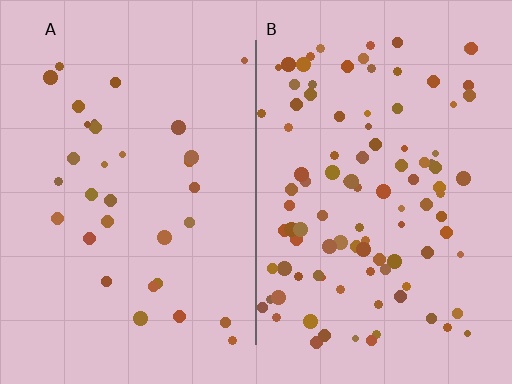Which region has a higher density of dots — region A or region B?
B (the right).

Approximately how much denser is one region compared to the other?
Approximately 3.2× — region B over region A.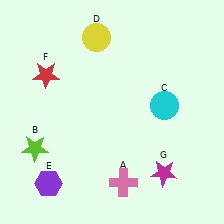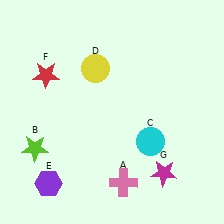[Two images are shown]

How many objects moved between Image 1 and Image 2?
2 objects moved between the two images.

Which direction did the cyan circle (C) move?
The cyan circle (C) moved down.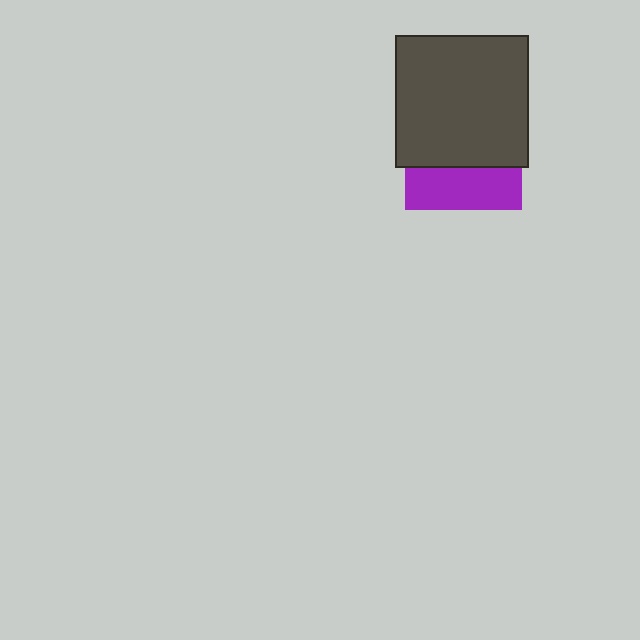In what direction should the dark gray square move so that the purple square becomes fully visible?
The dark gray square should move up. That is the shortest direction to clear the overlap and leave the purple square fully visible.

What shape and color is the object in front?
The object in front is a dark gray square.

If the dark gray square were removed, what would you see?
You would see the complete purple square.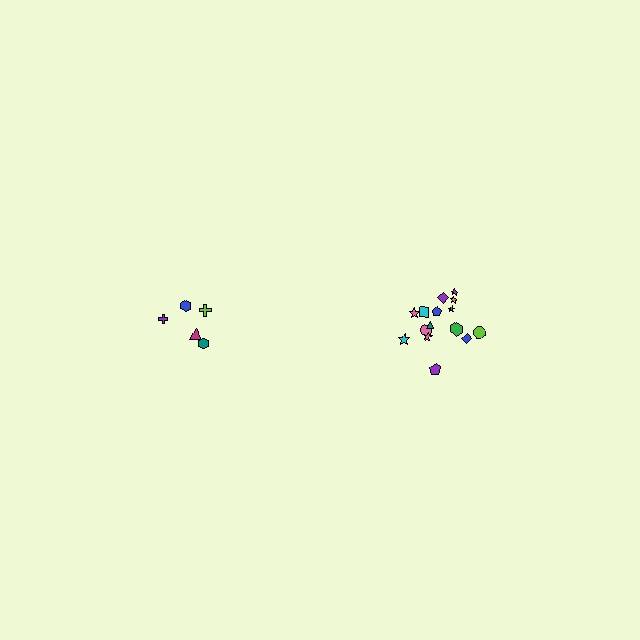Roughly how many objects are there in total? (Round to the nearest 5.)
Roughly 20 objects in total.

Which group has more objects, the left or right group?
The right group.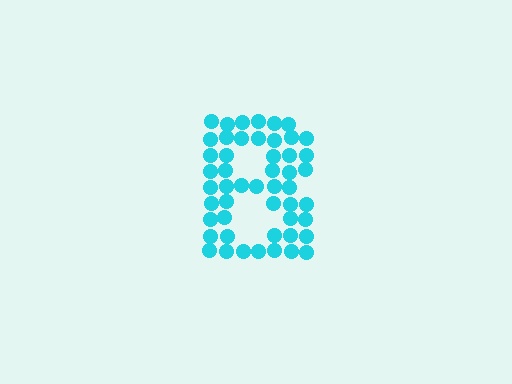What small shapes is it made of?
It is made of small circles.